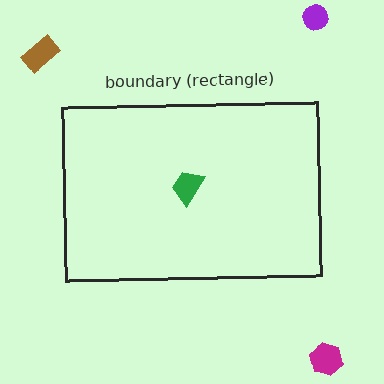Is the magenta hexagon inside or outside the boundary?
Outside.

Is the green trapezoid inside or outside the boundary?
Inside.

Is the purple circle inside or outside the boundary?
Outside.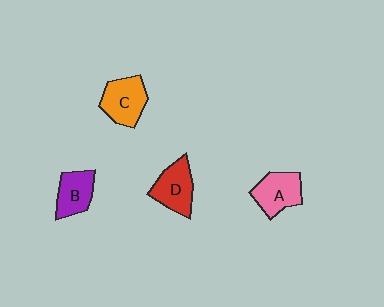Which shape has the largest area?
Shape C (orange).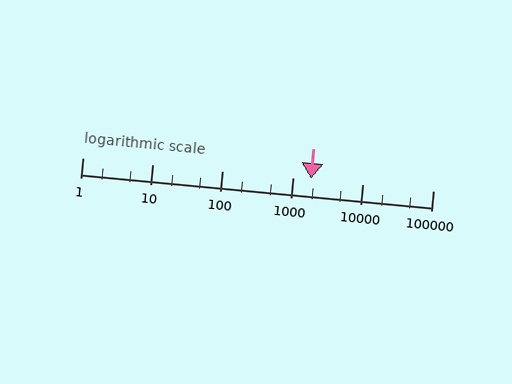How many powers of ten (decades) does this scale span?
The scale spans 5 decades, from 1 to 100000.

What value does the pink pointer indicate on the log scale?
The pointer indicates approximately 1800.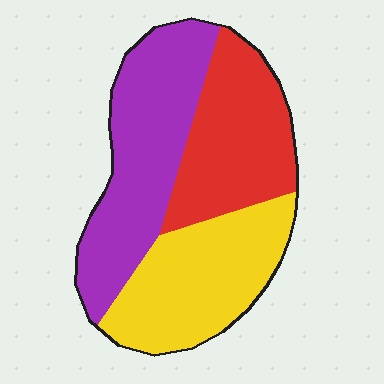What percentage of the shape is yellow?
Yellow covers 33% of the shape.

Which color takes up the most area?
Purple, at roughly 40%.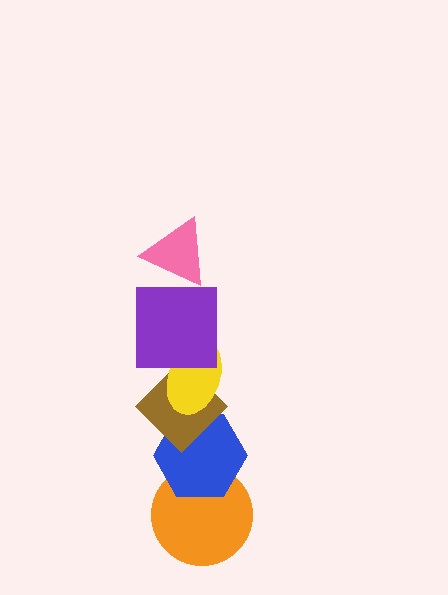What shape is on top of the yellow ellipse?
The purple square is on top of the yellow ellipse.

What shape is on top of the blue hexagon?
The brown diamond is on top of the blue hexagon.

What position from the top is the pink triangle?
The pink triangle is 1st from the top.